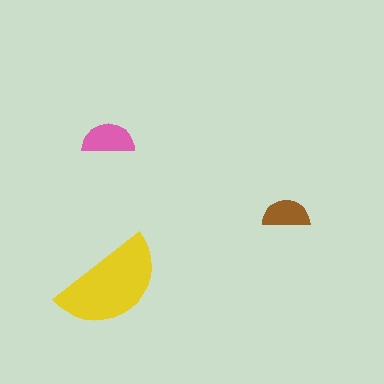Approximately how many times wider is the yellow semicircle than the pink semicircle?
About 2 times wider.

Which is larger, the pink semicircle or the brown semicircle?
The pink one.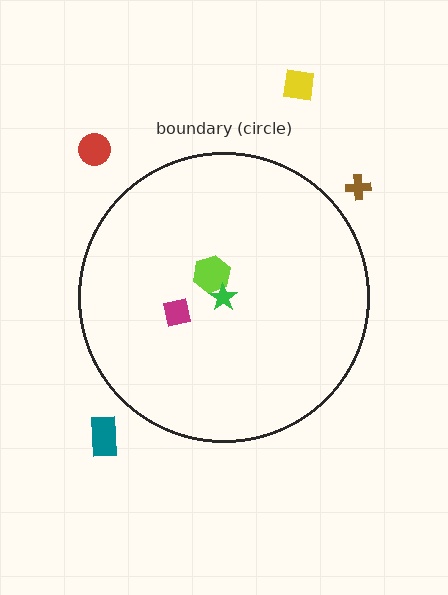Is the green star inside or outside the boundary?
Inside.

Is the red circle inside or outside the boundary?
Outside.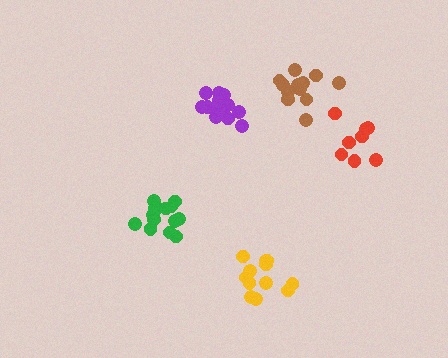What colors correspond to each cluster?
The clusters are colored: yellow, green, purple, brown, red.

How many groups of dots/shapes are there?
There are 5 groups.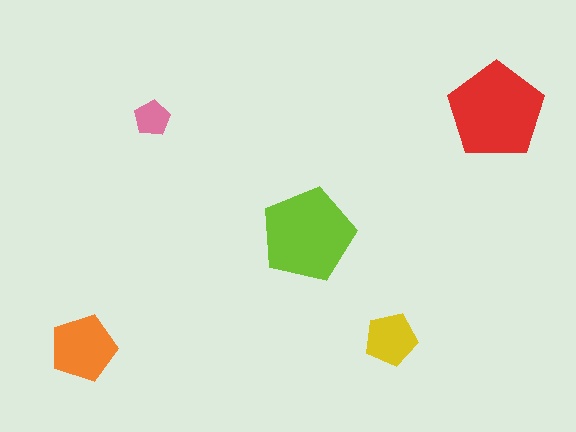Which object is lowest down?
The orange pentagon is bottommost.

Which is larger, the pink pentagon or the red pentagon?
The red one.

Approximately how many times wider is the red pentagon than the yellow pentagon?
About 2 times wider.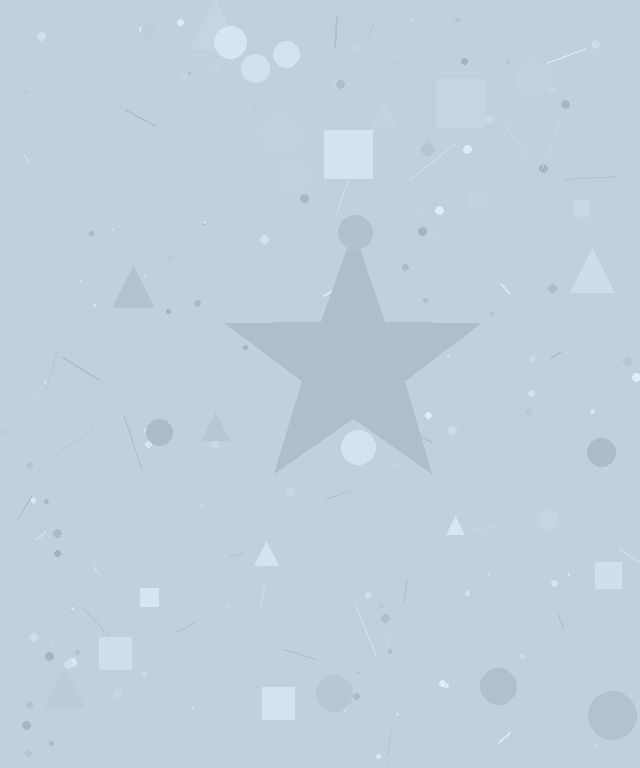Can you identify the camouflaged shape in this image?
The camouflaged shape is a star.